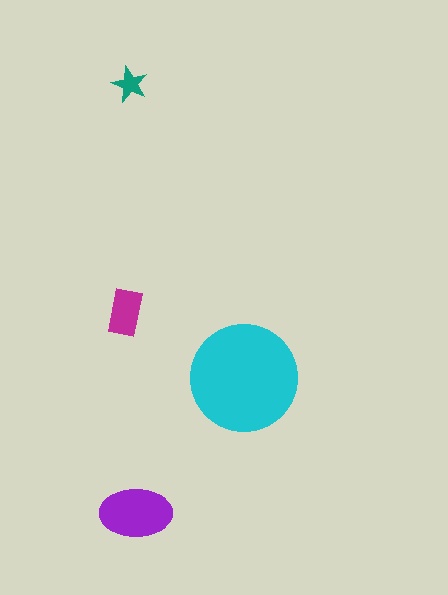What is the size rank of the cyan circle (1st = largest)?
1st.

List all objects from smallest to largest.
The teal star, the magenta rectangle, the purple ellipse, the cyan circle.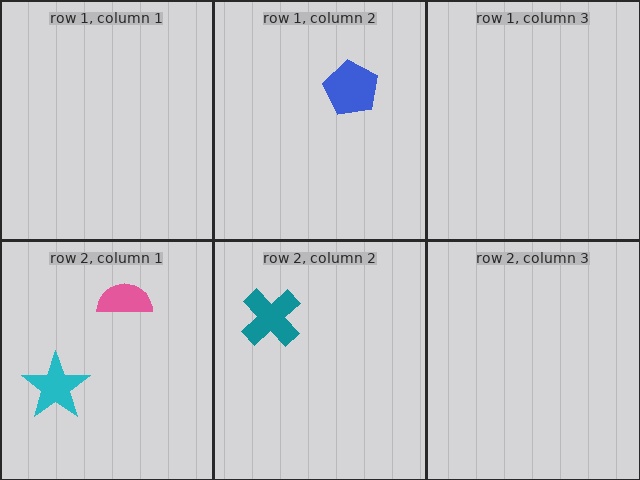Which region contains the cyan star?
The row 2, column 1 region.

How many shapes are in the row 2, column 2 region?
1.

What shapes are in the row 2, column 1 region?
The cyan star, the pink semicircle.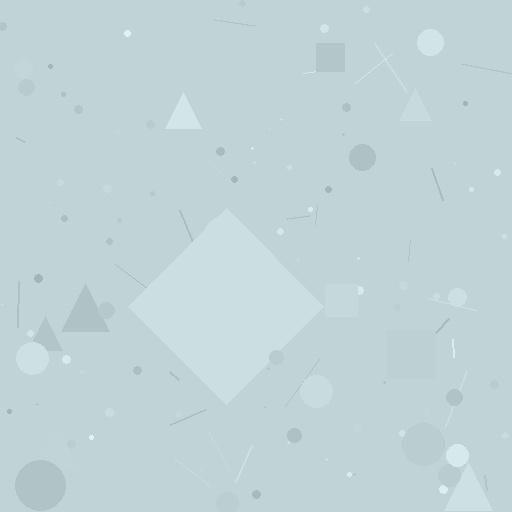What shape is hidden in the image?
A diamond is hidden in the image.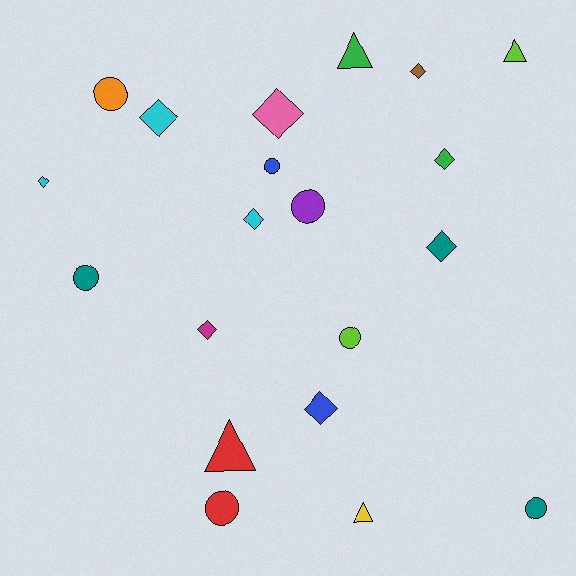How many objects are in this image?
There are 20 objects.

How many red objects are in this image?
There are 2 red objects.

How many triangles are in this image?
There are 4 triangles.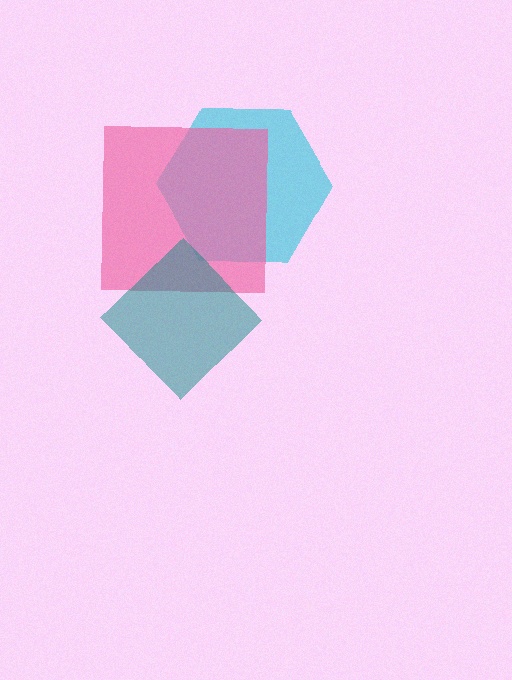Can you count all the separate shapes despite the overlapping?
Yes, there are 3 separate shapes.